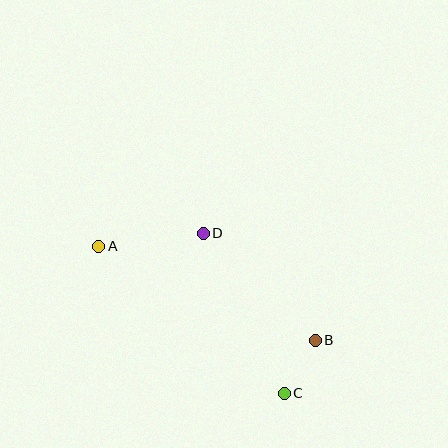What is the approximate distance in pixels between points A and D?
The distance between A and D is approximately 106 pixels.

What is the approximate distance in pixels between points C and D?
The distance between C and D is approximately 179 pixels.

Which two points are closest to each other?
Points B and C are closest to each other.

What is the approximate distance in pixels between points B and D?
The distance between B and D is approximately 155 pixels.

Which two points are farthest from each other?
Points A and C are farthest from each other.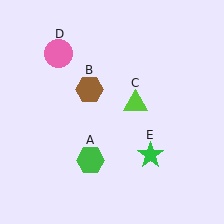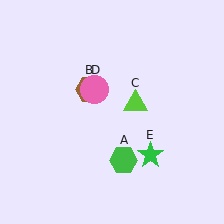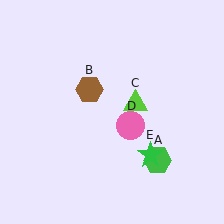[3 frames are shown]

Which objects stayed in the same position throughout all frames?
Brown hexagon (object B) and lime triangle (object C) and green star (object E) remained stationary.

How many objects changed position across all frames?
2 objects changed position: green hexagon (object A), pink circle (object D).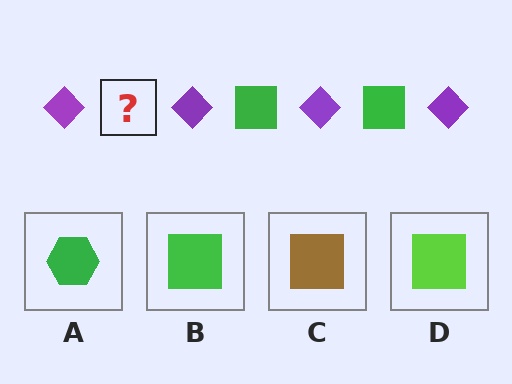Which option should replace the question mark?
Option B.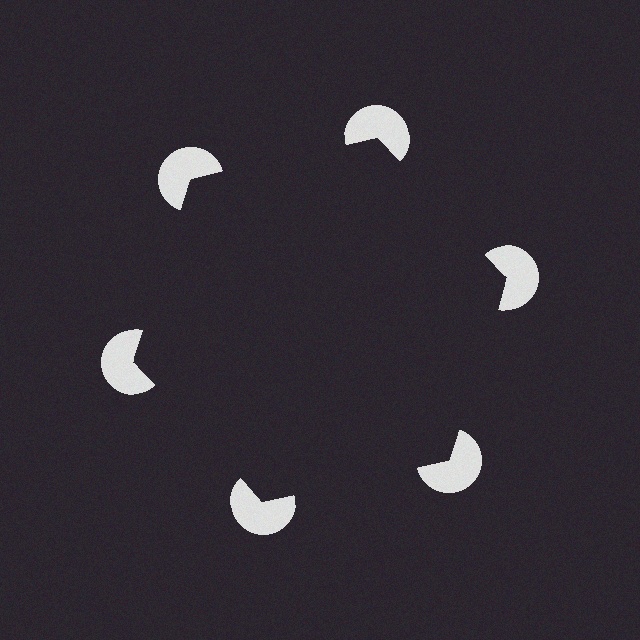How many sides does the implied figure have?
6 sides.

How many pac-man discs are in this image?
There are 6 — one at each vertex of the illusory hexagon.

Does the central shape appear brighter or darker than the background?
It typically appears slightly darker than the background, even though no actual brightness change is drawn.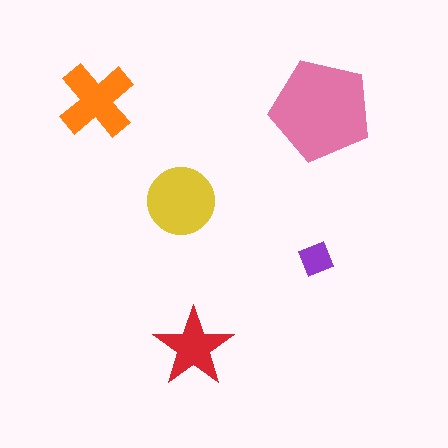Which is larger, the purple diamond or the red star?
The red star.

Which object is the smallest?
The purple diamond.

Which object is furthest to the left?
The orange cross is leftmost.